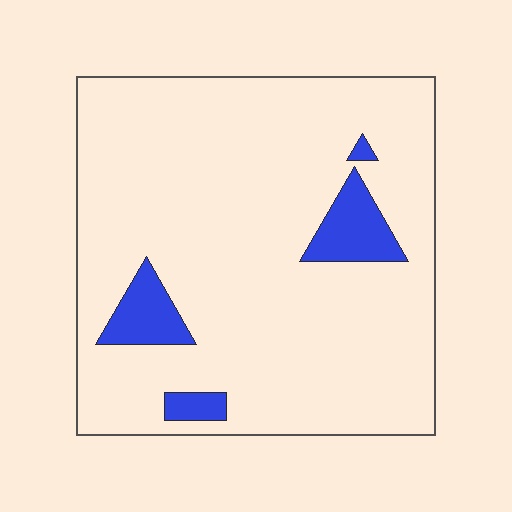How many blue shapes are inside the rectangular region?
4.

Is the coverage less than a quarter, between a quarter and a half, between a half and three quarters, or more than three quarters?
Less than a quarter.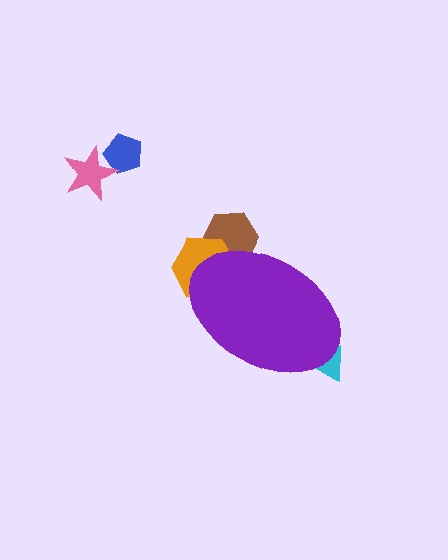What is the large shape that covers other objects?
A purple ellipse.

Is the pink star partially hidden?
No, the pink star is fully visible.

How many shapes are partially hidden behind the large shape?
3 shapes are partially hidden.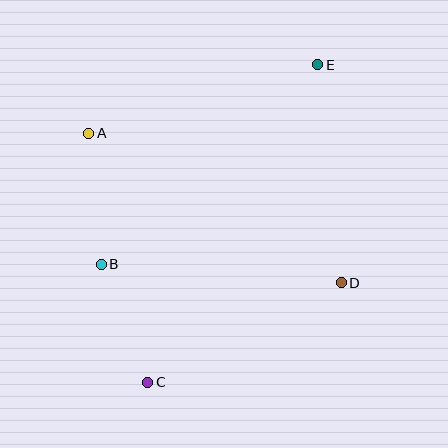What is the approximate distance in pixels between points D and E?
The distance between D and E is approximately 219 pixels.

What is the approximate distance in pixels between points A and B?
The distance between A and B is approximately 132 pixels.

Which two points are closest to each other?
Points B and C are closest to each other.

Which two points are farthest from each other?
Points C and E are farthest from each other.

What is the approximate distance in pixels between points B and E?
The distance between B and E is approximately 295 pixels.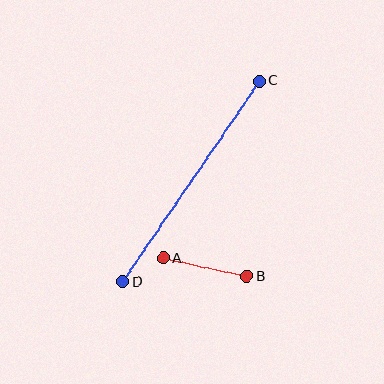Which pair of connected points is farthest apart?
Points C and D are farthest apart.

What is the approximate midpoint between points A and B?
The midpoint is at approximately (205, 267) pixels.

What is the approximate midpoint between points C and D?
The midpoint is at approximately (191, 182) pixels.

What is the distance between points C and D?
The distance is approximately 243 pixels.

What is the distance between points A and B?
The distance is approximately 86 pixels.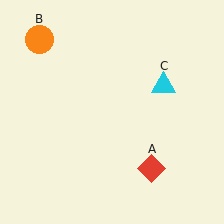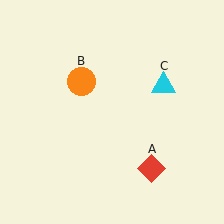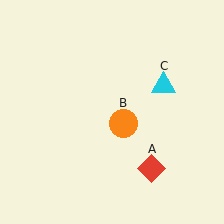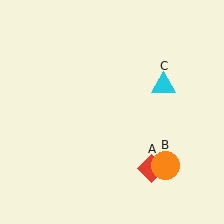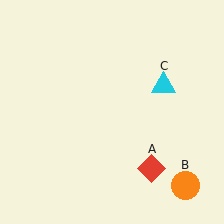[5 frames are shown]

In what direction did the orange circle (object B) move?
The orange circle (object B) moved down and to the right.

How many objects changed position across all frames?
1 object changed position: orange circle (object B).